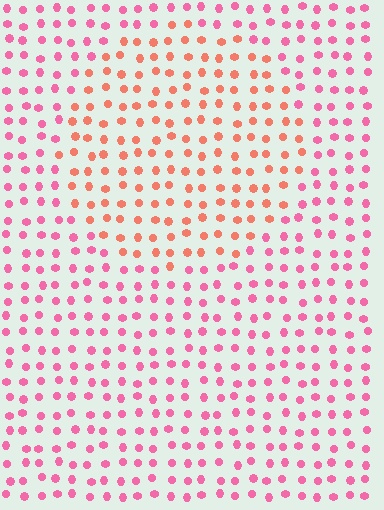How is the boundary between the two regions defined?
The boundary is defined purely by a slight shift in hue (about 36 degrees). Spacing, size, and orientation are identical on both sides.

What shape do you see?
I see a circle.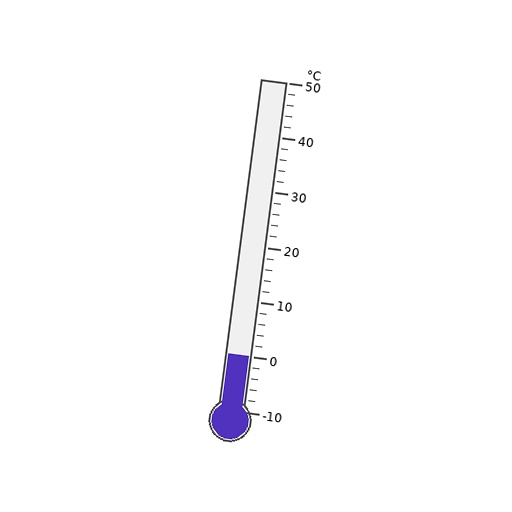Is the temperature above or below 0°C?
The temperature is at 0°C.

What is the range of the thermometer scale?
The thermometer scale ranges from -10°C to 50°C.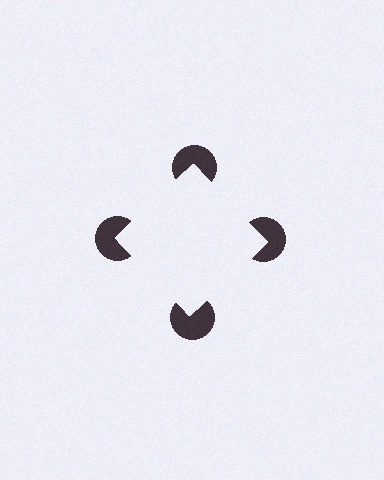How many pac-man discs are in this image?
There are 4 — one at each vertex of the illusory square.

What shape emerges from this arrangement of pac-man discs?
An illusory square — its edges are inferred from the aligned wedge cuts in the pac-man discs, not physically drawn.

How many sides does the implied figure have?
4 sides.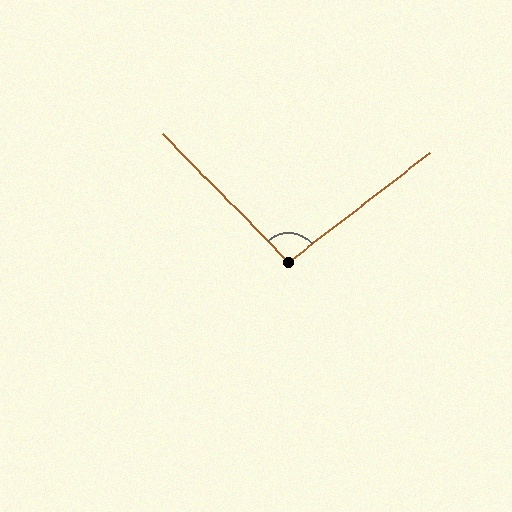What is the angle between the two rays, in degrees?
Approximately 97 degrees.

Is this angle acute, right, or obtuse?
It is obtuse.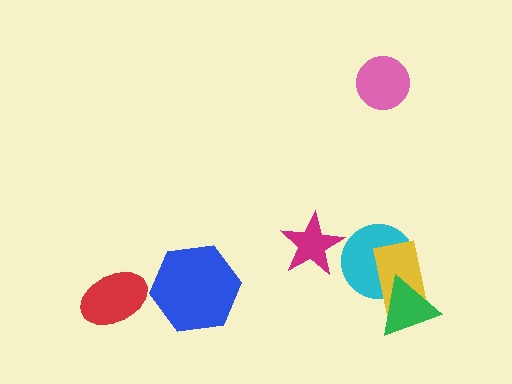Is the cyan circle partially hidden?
Yes, it is partially covered by another shape.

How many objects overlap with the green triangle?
2 objects overlap with the green triangle.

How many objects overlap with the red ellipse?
0 objects overlap with the red ellipse.